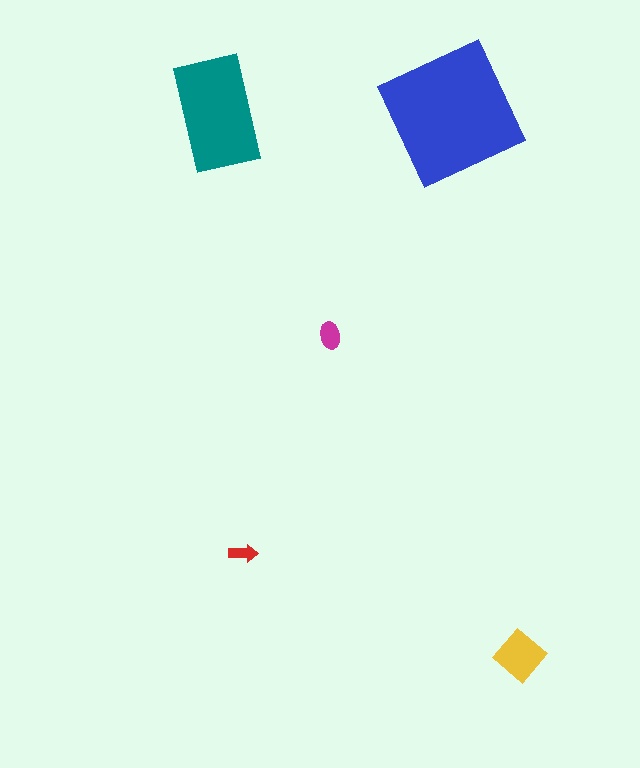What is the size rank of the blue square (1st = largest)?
1st.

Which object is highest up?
The teal rectangle is topmost.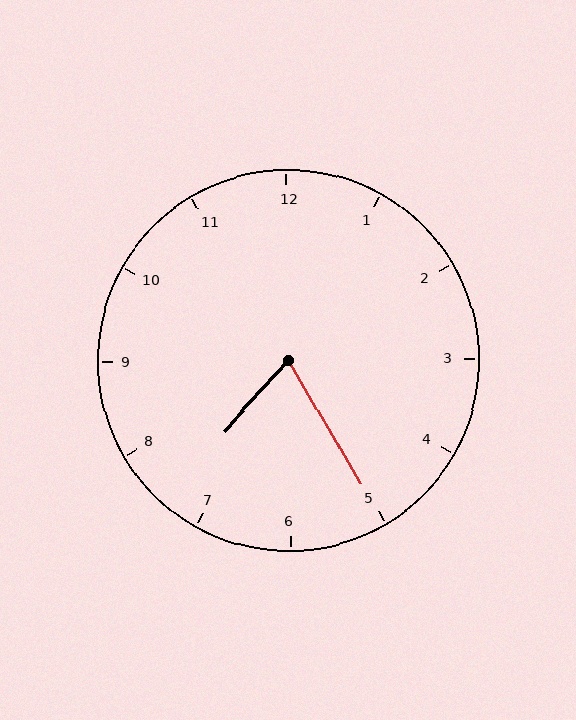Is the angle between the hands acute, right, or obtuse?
It is acute.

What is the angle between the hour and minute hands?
Approximately 72 degrees.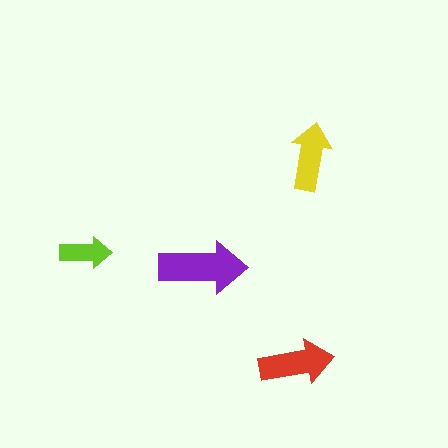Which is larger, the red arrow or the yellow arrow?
The red one.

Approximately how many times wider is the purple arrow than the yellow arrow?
About 1.5 times wider.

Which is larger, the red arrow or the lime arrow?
The red one.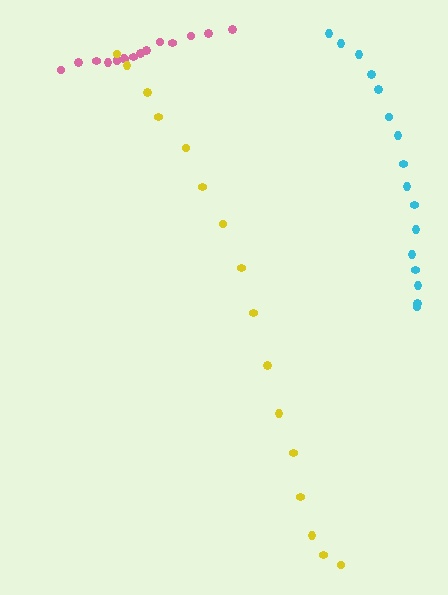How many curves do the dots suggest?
There are 3 distinct paths.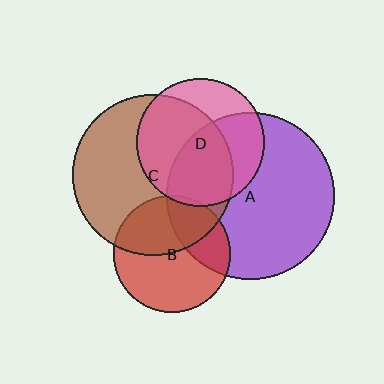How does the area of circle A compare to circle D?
Approximately 1.7 times.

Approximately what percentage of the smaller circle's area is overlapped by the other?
Approximately 50%.